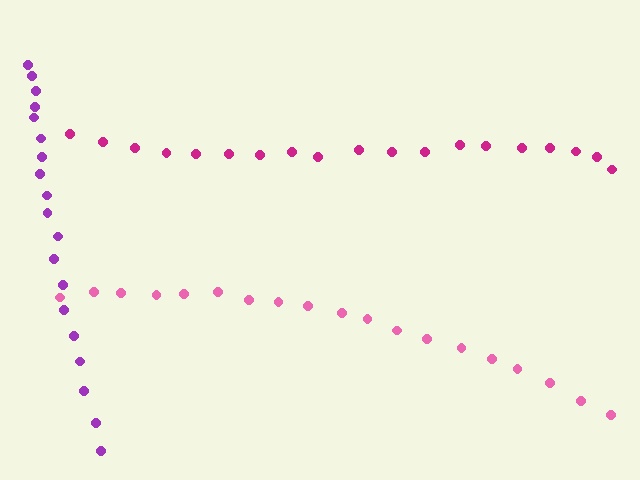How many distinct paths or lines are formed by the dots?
There are 3 distinct paths.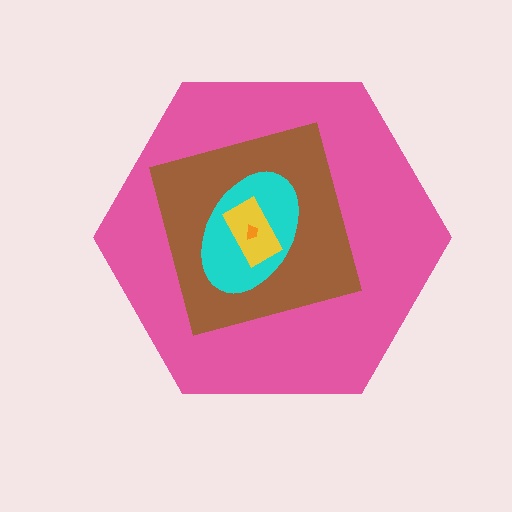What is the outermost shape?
The pink hexagon.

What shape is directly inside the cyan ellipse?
The yellow rectangle.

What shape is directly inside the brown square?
The cyan ellipse.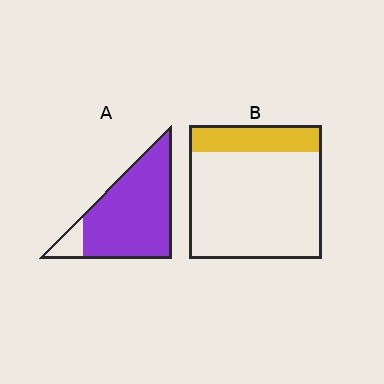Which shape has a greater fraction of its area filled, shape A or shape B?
Shape A.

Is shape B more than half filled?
No.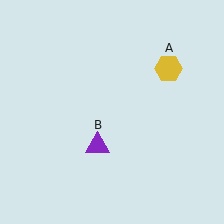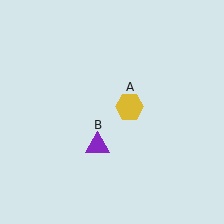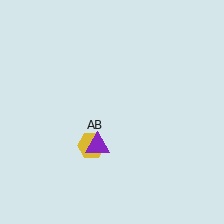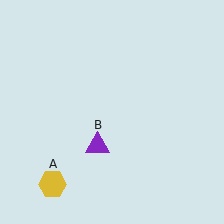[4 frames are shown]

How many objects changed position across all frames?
1 object changed position: yellow hexagon (object A).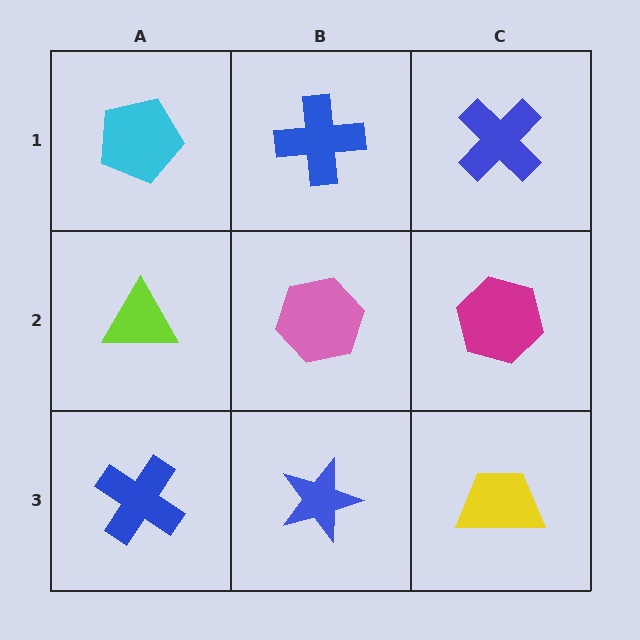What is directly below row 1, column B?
A pink hexagon.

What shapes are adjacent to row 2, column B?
A blue cross (row 1, column B), a blue star (row 3, column B), a lime triangle (row 2, column A), a magenta hexagon (row 2, column C).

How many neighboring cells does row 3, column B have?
3.